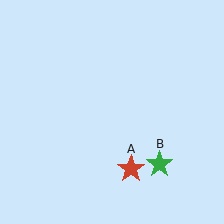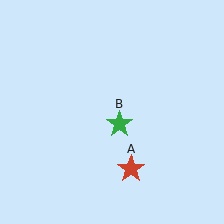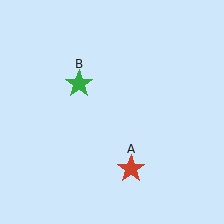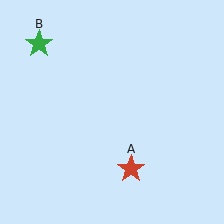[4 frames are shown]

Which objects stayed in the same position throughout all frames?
Red star (object A) remained stationary.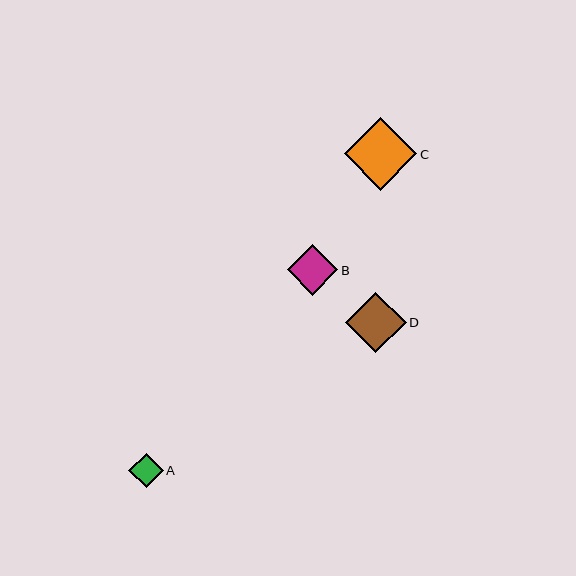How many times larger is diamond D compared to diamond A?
Diamond D is approximately 1.8 times the size of diamond A.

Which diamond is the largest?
Diamond C is the largest with a size of approximately 73 pixels.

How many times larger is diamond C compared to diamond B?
Diamond C is approximately 1.4 times the size of diamond B.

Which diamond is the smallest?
Diamond A is the smallest with a size of approximately 34 pixels.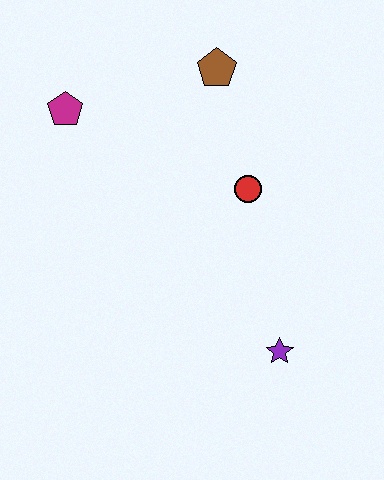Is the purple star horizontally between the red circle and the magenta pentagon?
No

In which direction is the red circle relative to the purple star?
The red circle is above the purple star.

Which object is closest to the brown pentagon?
The red circle is closest to the brown pentagon.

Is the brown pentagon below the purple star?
No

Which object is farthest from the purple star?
The magenta pentagon is farthest from the purple star.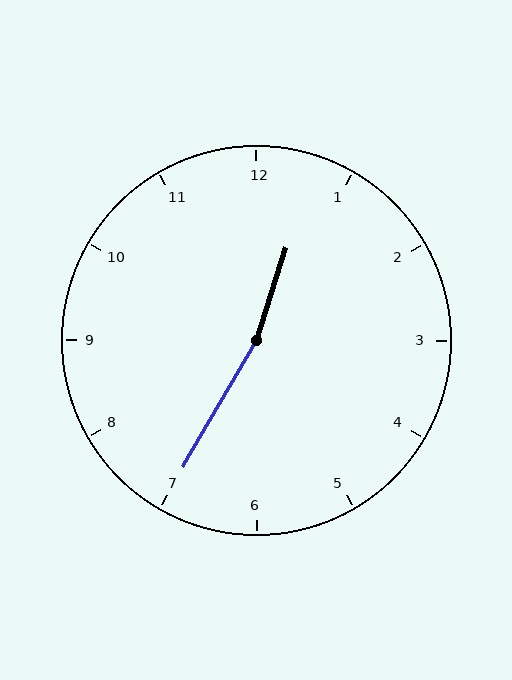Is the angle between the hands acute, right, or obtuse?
It is obtuse.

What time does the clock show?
12:35.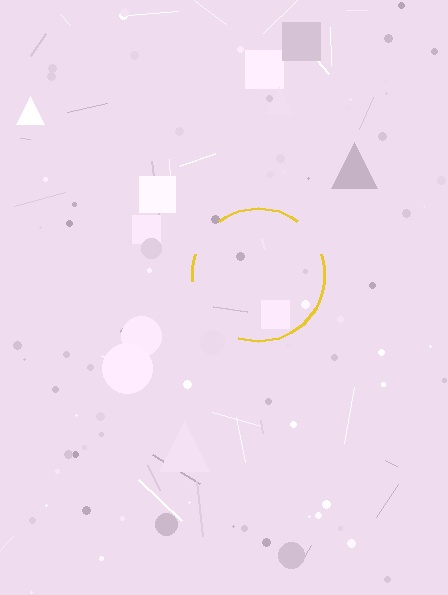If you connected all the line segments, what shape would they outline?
They would outline a circle.